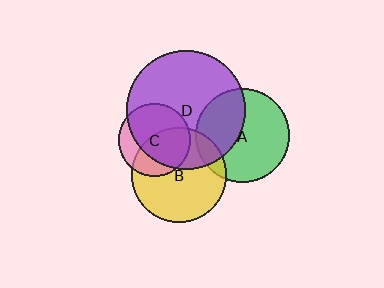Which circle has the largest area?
Circle D (purple).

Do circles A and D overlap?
Yes.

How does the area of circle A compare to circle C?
Approximately 1.7 times.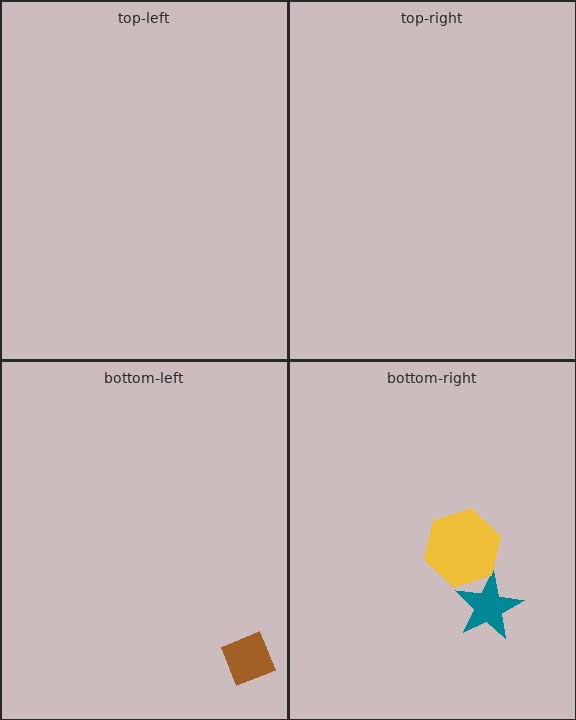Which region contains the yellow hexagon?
The bottom-right region.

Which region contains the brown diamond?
The bottom-left region.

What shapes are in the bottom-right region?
The teal star, the yellow hexagon.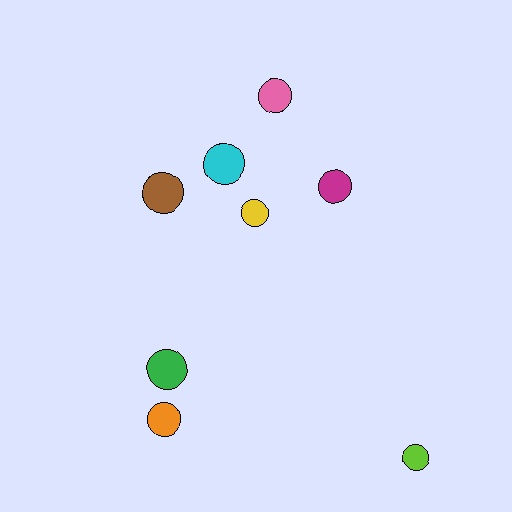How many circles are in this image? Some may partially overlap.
There are 8 circles.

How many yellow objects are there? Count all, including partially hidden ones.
There is 1 yellow object.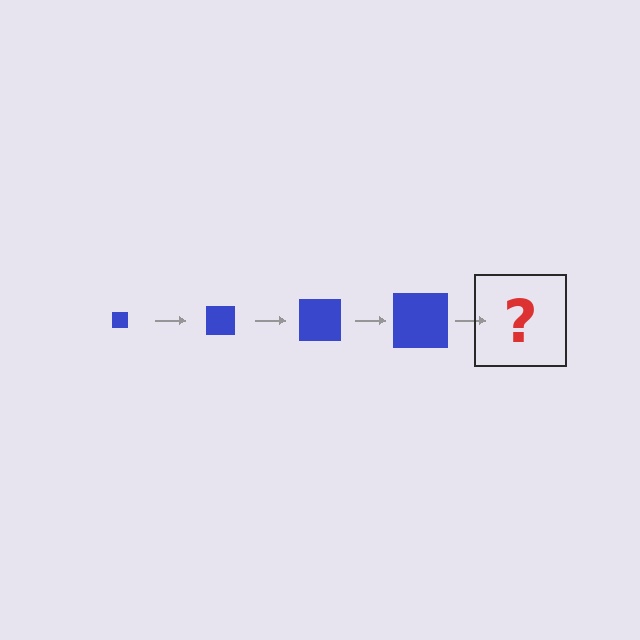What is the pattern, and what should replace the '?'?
The pattern is that the square gets progressively larger each step. The '?' should be a blue square, larger than the previous one.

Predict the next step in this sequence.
The next step is a blue square, larger than the previous one.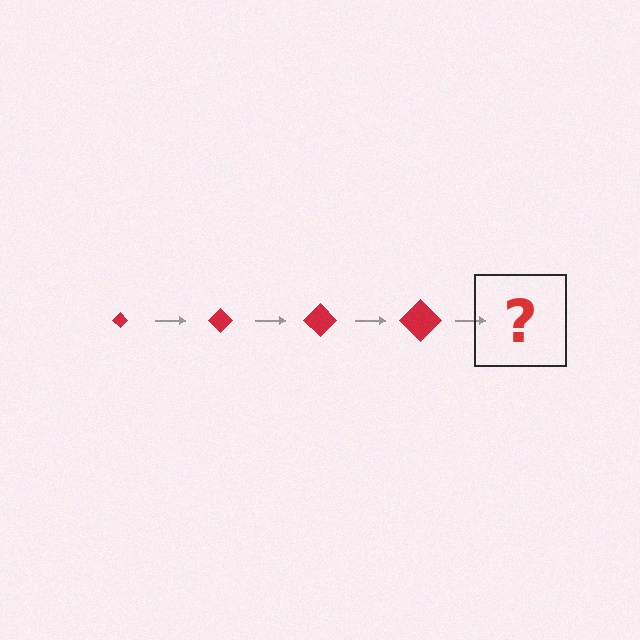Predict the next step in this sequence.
The next step is a red diamond, larger than the previous one.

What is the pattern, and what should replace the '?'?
The pattern is that the diamond gets progressively larger each step. The '?' should be a red diamond, larger than the previous one.